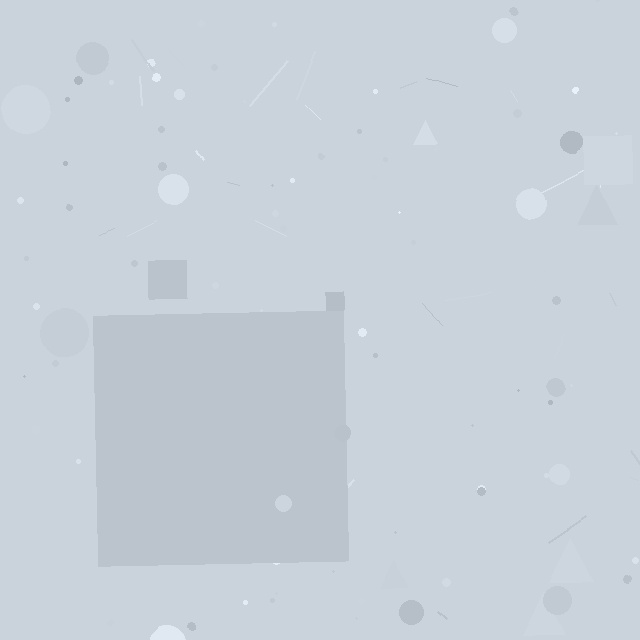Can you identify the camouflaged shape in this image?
The camouflaged shape is a square.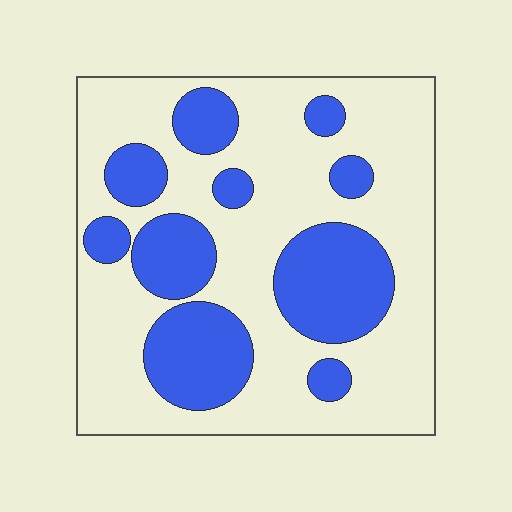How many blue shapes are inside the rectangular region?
10.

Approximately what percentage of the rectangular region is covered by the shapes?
Approximately 30%.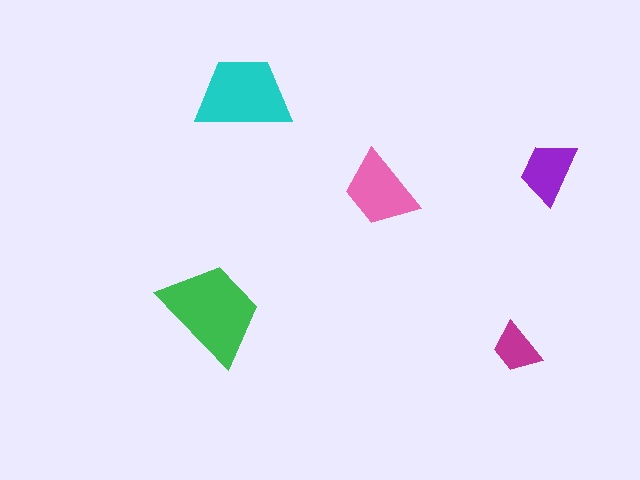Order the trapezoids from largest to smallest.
the green one, the cyan one, the pink one, the purple one, the magenta one.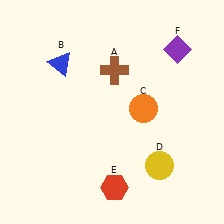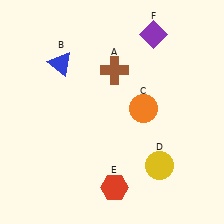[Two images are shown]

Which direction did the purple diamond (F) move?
The purple diamond (F) moved left.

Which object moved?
The purple diamond (F) moved left.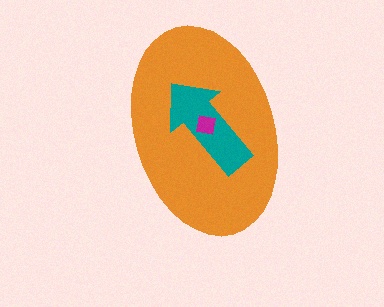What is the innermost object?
The magenta square.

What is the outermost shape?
The orange ellipse.